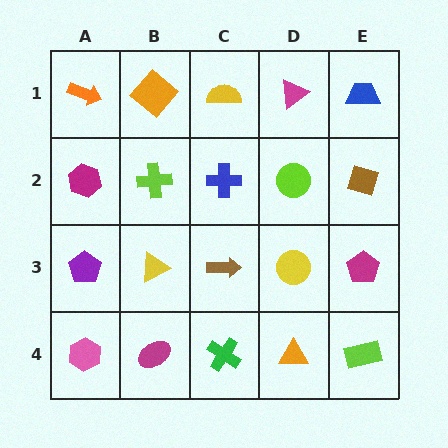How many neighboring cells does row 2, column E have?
3.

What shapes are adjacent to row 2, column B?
An orange diamond (row 1, column B), a yellow triangle (row 3, column B), a magenta hexagon (row 2, column A), a blue cross (row 2, column C).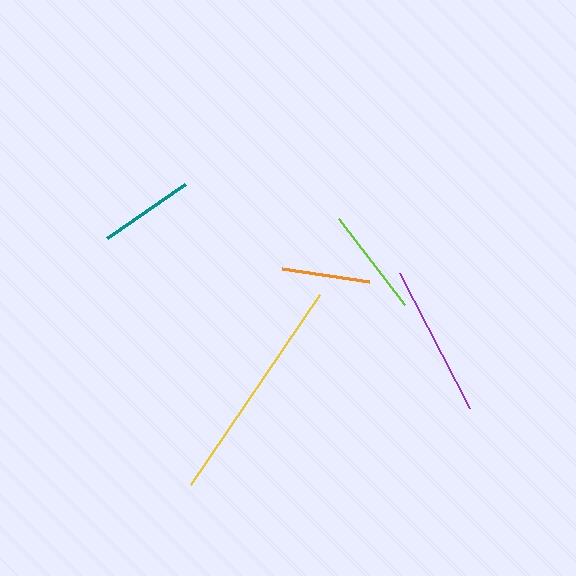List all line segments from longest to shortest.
From longest to shortest: yellow, purple, lime, teal, orange.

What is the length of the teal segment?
The teal segment is approximately 95 pixels long.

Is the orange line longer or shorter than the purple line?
The purple line is longer than the orange line.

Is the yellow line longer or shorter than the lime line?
The yellow line is longer than the lime line.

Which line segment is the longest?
The yellow line is the longest at approximately 230 pixels.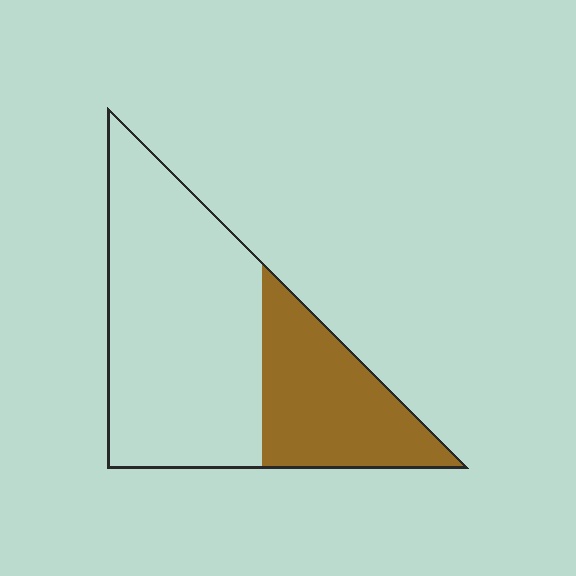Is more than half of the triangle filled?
No.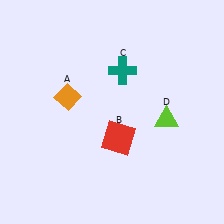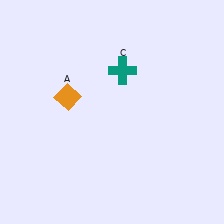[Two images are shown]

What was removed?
The lime triangle (D), the red square (B) were removed in Image 2.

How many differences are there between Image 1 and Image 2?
There are 2 differences between the two images.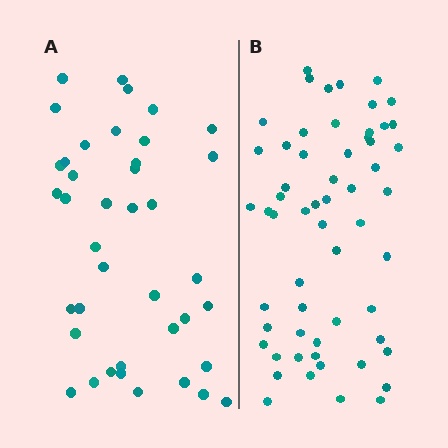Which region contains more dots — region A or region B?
Region B (the right region) has more dots.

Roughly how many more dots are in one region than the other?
Region B has approximately 20 more dots than region A.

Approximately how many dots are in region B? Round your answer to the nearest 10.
About 60 dots. (The exact count is 58, which rounds to 60.)